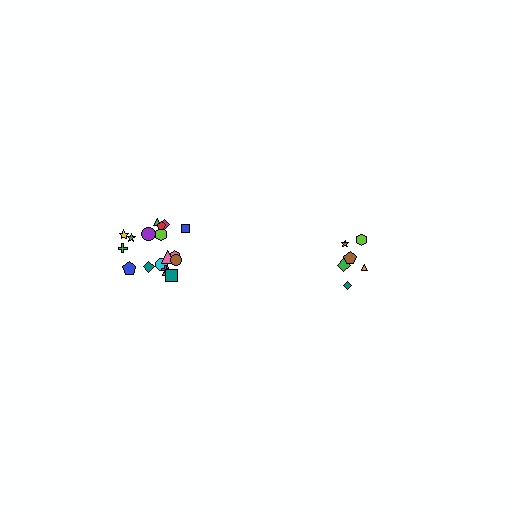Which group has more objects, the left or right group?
The left group.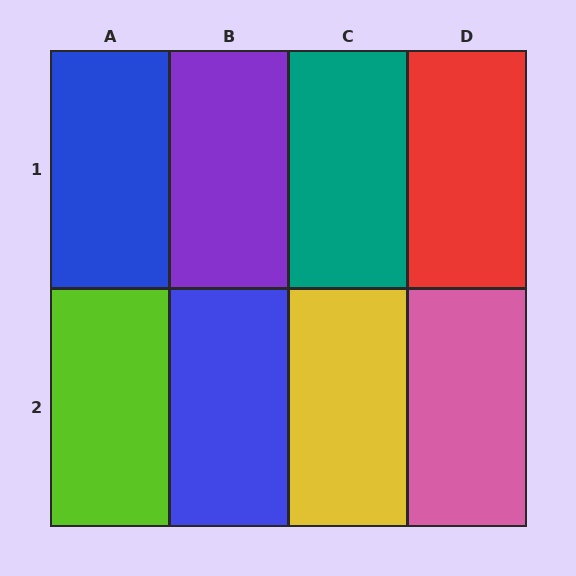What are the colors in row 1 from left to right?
Blue, purple, teal, red.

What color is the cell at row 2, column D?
Pink.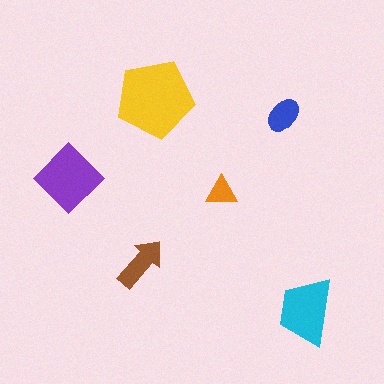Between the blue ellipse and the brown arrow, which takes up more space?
The brown arrow.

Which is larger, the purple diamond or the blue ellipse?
The purple diamond.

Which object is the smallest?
The orange triangle.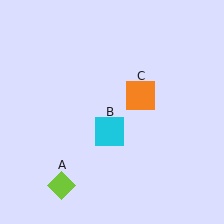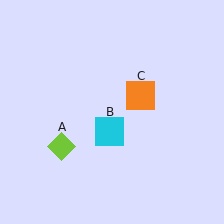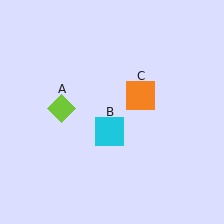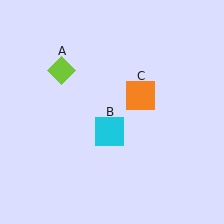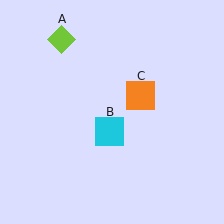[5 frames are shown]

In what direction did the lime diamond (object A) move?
The lime diamond (object A) moved up.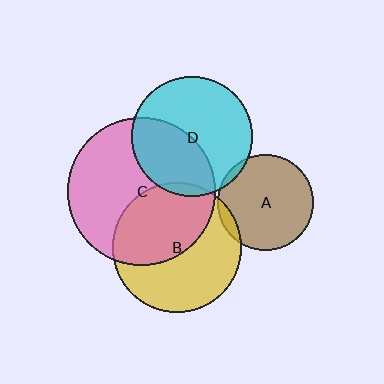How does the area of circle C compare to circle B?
Approximately 1.3 times.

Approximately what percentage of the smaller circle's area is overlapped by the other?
Approximately 40%.